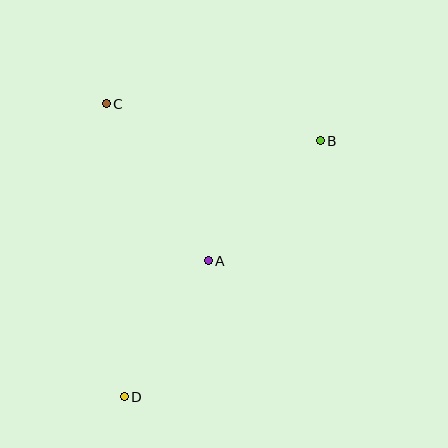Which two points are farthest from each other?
Points B and D are farthest from each other.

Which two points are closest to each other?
Points A and D are closest to each other.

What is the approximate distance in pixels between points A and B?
The distance between A and B is approximately 164 pixels.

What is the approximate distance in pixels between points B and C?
The distance between B and C is approximately 217 pixels.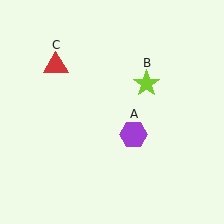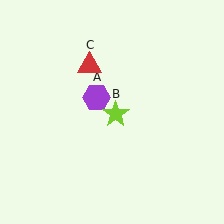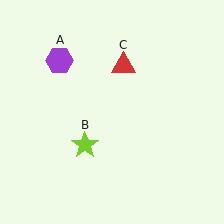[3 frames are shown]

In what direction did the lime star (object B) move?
The lime star (object B) moved down and to the left.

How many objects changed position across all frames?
3 objects changed position: purple hexagon (object A), lime star (object B), red triangle (object C).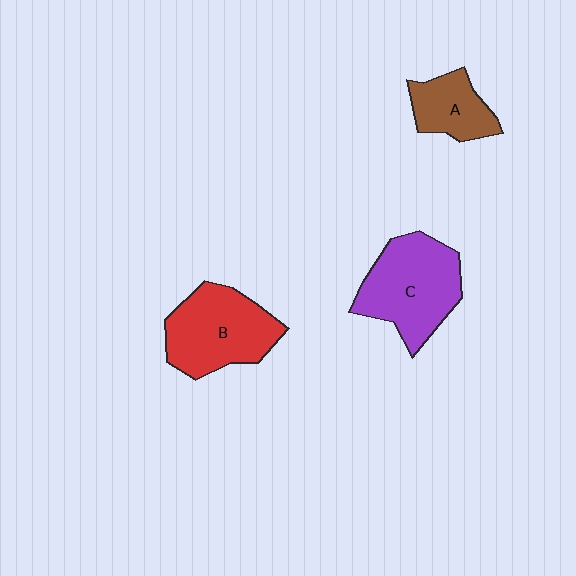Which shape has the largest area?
Shape C (purple).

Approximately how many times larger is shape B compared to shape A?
Approximately 1.7 times.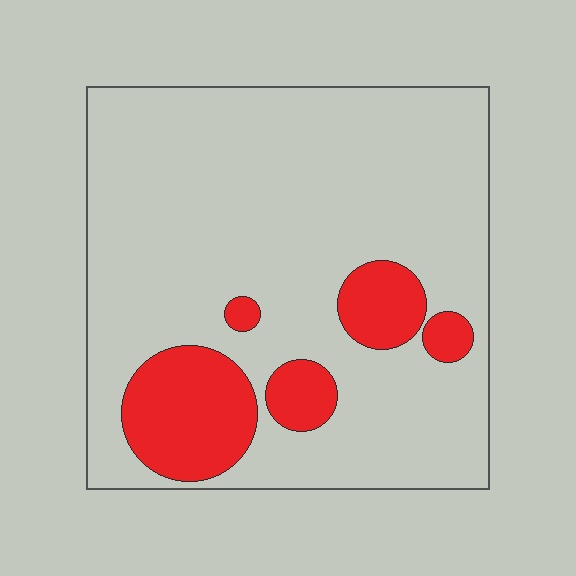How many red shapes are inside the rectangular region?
5.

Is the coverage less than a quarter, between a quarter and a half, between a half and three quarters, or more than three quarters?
Less than a quarter.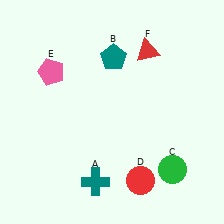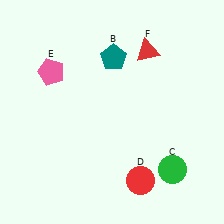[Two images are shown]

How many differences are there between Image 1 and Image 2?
There is 1 difference between the two images.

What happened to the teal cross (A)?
The teal cross (A) was removed in Image 2. It was in the bottom-left area of Image 1.